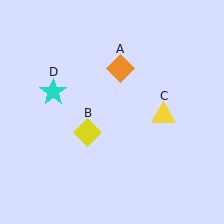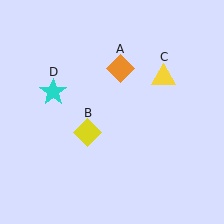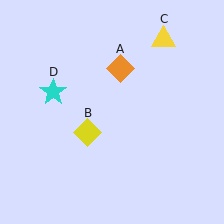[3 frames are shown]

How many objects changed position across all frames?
1 object changed position: yellow triangle (object C).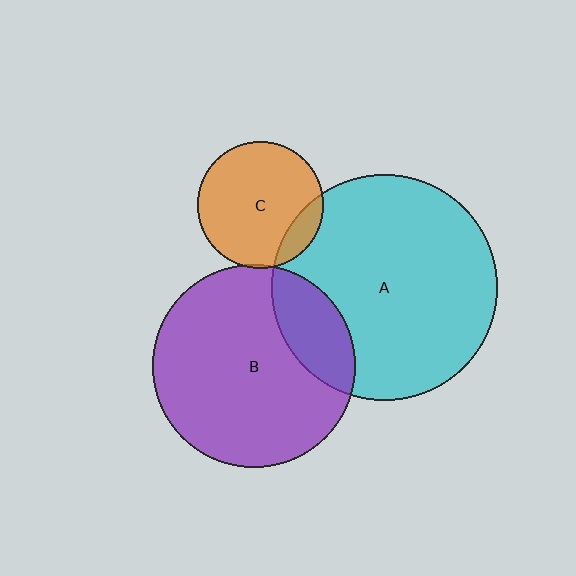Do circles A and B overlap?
Yes.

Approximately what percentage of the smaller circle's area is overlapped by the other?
Approximately 20%.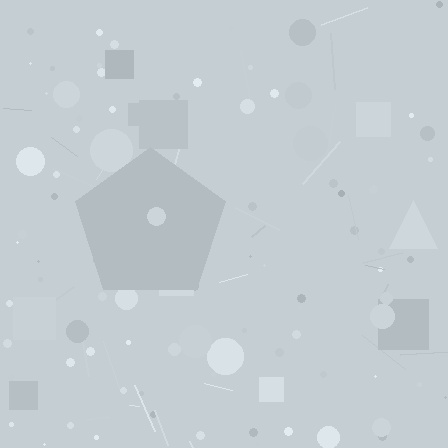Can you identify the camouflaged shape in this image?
The camouflaged shape is a pentagon.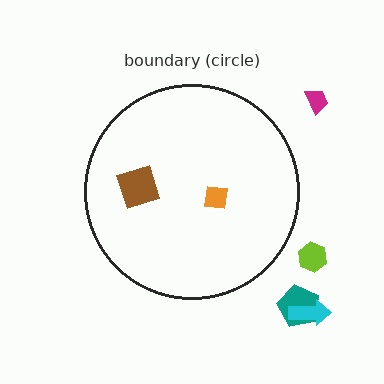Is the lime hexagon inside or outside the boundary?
Outside.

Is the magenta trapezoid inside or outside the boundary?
Outside.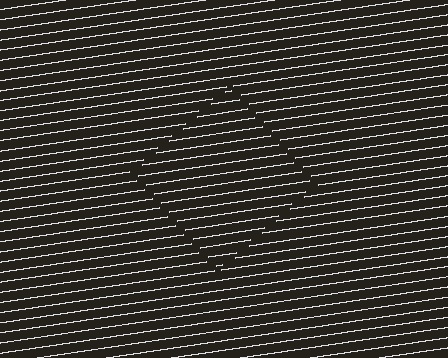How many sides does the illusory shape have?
4 sides — the line-ends trace a square.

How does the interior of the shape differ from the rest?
The interior of the shape contains the same grating, shifted by half a period — the contour is defined by the phase discontinuity where line-ends from the inner and outer gratings abut.